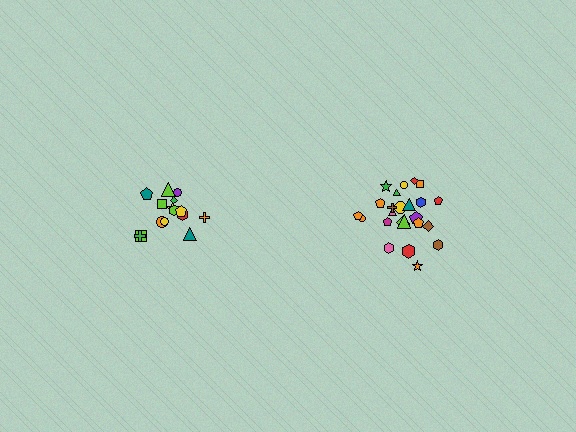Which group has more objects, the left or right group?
The right group.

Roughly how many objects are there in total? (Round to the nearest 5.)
Roughly 40 objects in total.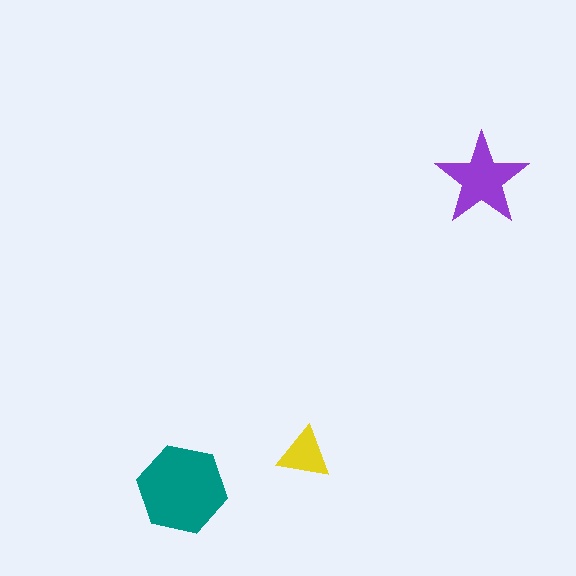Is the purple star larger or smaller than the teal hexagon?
Smaller.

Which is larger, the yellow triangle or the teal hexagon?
The teal hexagon.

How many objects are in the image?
There are 3 objects in the image.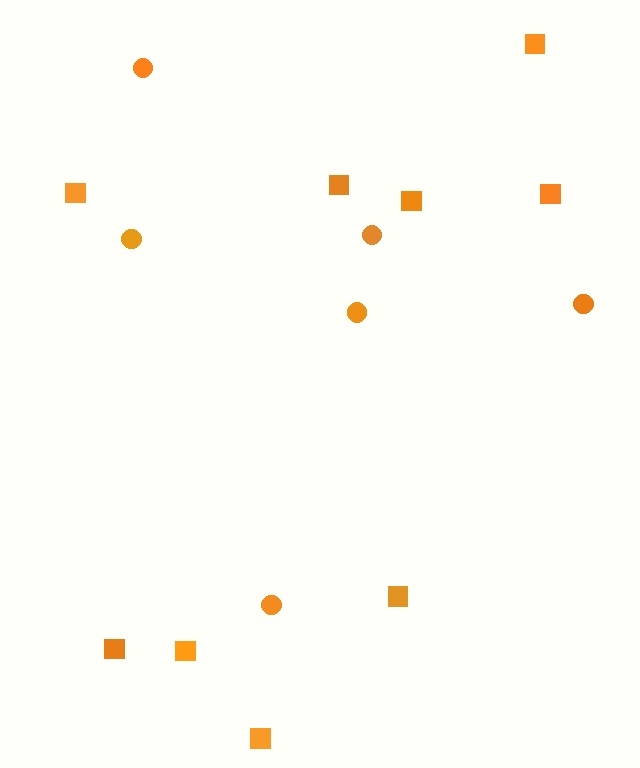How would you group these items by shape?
There are 2 groups: one group of circles (6) and one group of squares (9).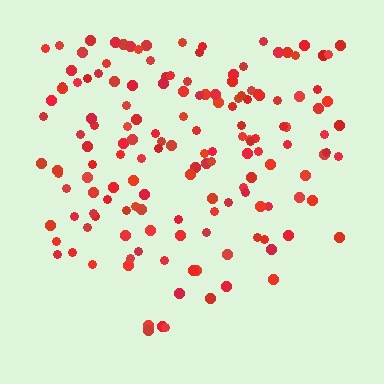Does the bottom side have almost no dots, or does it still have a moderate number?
Still a moderate number, just noticeably fewer than the top.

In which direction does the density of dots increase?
From bottom to top, with the top side densest.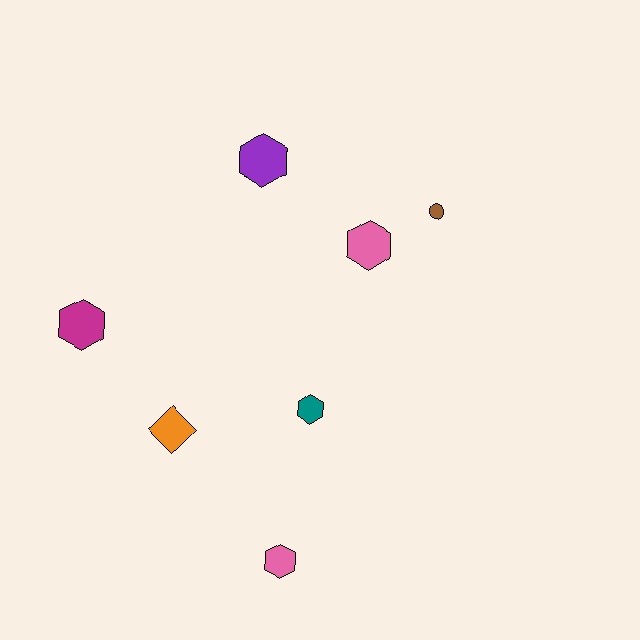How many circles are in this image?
There is 1 circle.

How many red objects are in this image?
There are no red objects.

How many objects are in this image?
There are 7 objects.